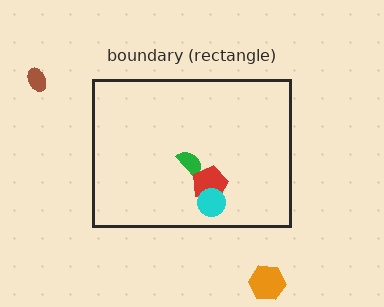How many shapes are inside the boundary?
3 inside, 2 outside.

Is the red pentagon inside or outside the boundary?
Inside.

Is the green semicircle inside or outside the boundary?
Inside.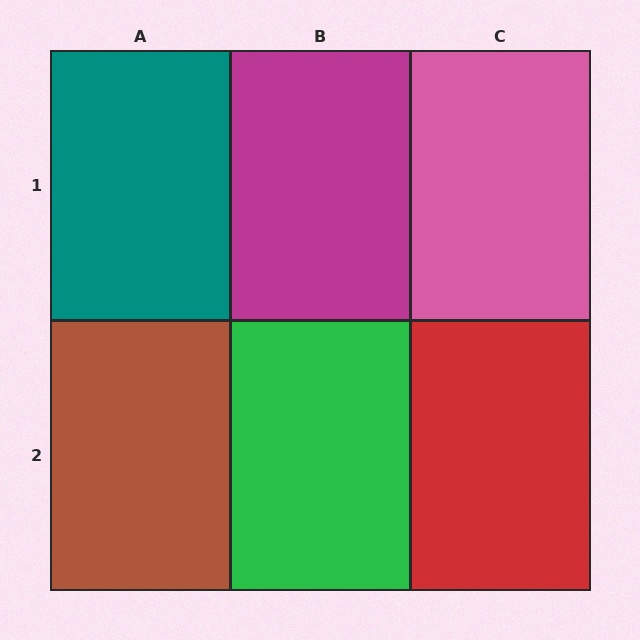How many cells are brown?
1 cell is brown.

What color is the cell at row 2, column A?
Brown.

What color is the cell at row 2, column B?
Green.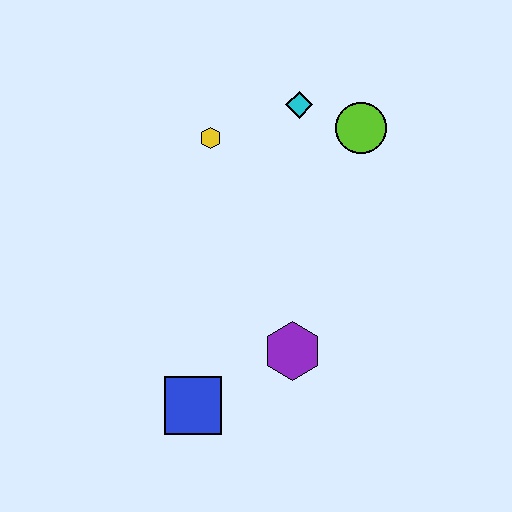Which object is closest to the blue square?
The purple hexagon is closest to the blue square.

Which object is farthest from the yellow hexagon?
The blue square is farthest from the yellow hexagon.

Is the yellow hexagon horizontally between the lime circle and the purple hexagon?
No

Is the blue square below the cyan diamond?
Yes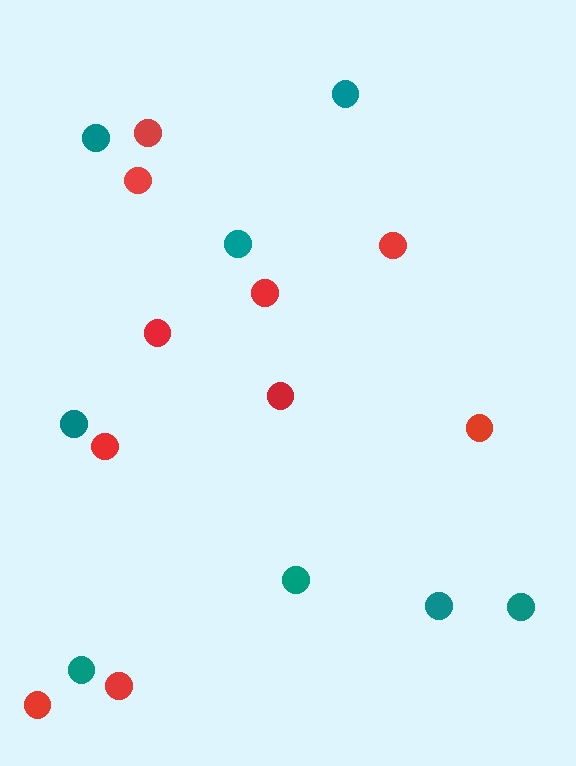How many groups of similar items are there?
There are 2 groups: one group of red circles (10) and one group of teal circles (8).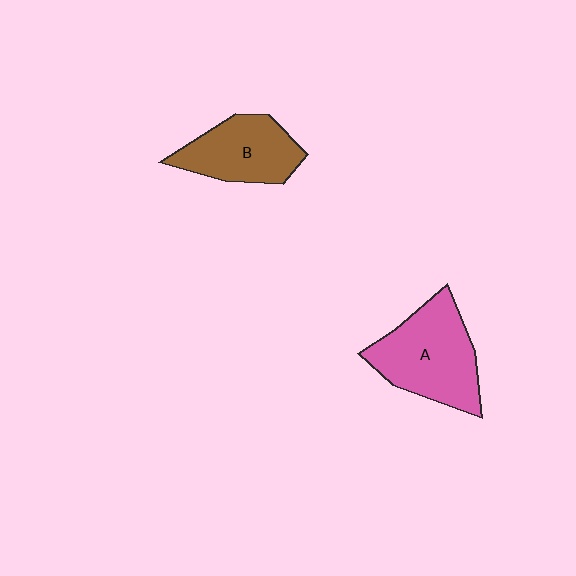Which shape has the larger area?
Shape A (pink).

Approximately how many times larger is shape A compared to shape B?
Approximately 1.3 times.